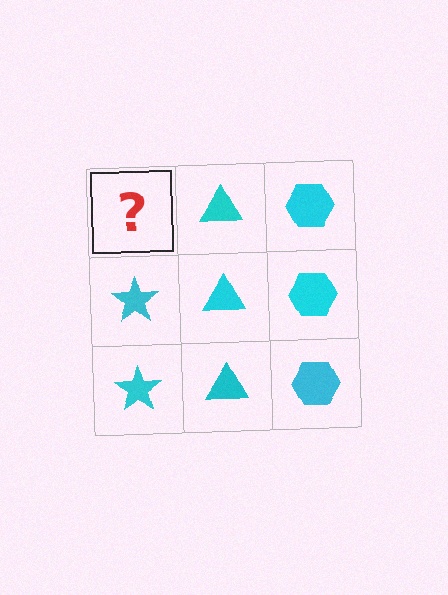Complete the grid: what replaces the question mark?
The question mark should be replaced with a cyan star.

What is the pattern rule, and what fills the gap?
The rule is that each column has a consistent shape. The gap should be filled with a cyan star.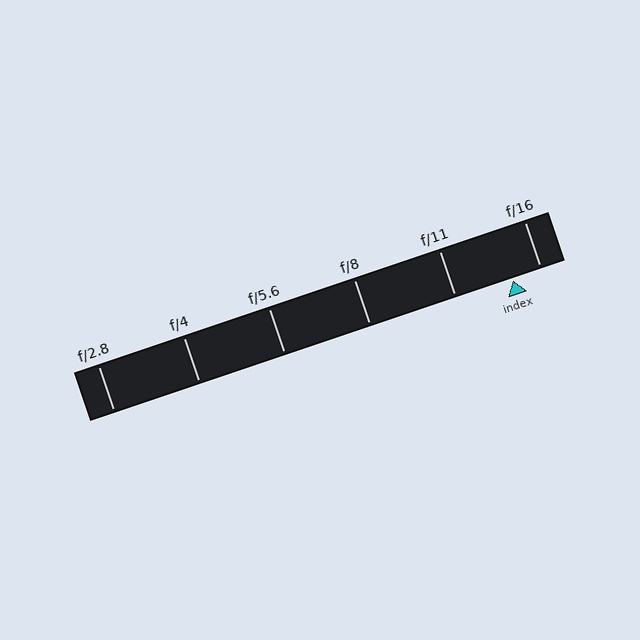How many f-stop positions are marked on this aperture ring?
There are 6 f-stop positions marked.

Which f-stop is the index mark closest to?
The index mark is closest to f/16.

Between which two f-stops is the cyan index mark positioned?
The index mark is between f/11 and f/16.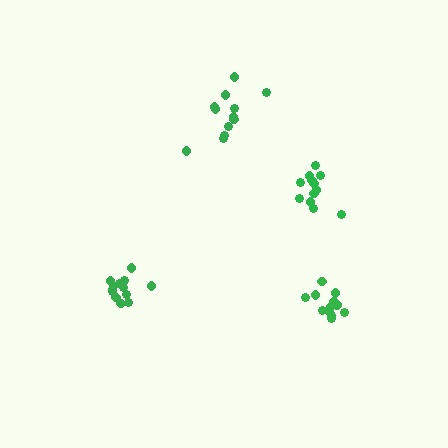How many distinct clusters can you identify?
There are 4 distinct clusters.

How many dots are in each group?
Group 1: 14 dots, Group 2: 12 dots, Group 3: 12 dots, Group 4: 13 dots (51 total).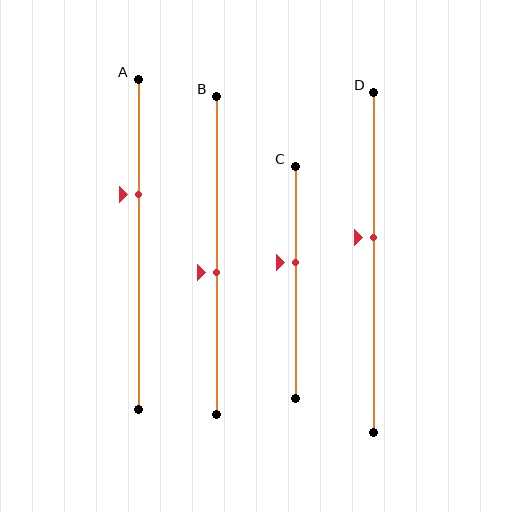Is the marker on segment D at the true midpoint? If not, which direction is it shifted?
No, the marker on segment D is shifted upward by about 7% of the segment length.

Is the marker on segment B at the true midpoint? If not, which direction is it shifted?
No, the marker on segment B is shifted downward by about 5% of the segment length.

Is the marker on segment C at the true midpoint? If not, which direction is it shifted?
No, the marker on segment C is shifted upward by about 8% of the segment length.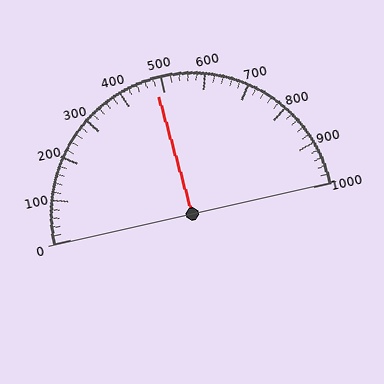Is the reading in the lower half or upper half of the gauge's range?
The reading is in the lower half of the range (0 to 1000).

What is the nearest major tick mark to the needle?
The nearest major tick mark is 500.